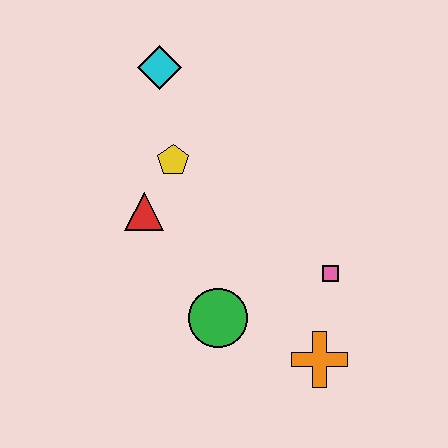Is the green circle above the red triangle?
No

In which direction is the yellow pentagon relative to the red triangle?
The yellow pentagon is above the red triangle.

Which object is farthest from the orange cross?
The cyan diamond is farthest from the orange cross.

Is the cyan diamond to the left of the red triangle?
No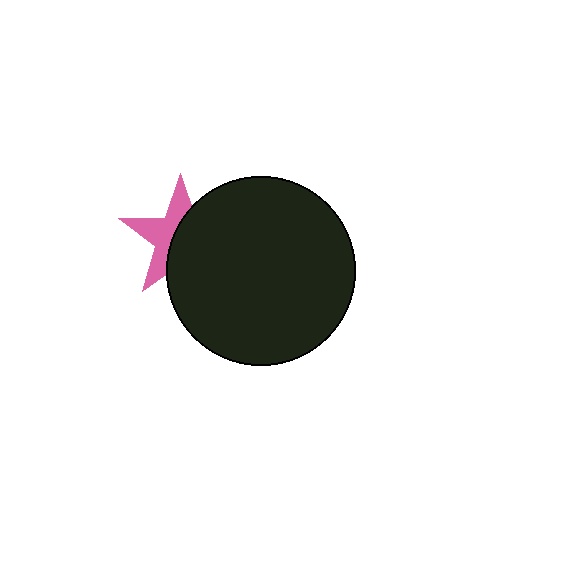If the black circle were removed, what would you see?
You would see the complete pink star.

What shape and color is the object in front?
The object in front is a black circle.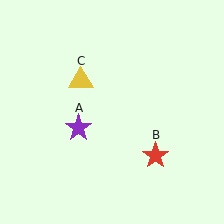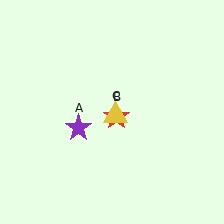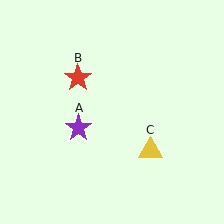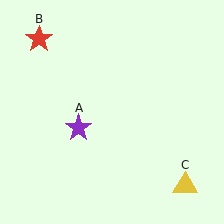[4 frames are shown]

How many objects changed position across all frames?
2 objects changed position: red star (object B), yellow triangle (object C).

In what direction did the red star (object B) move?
The red star (object B) moved up and to the left.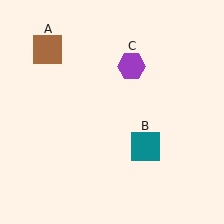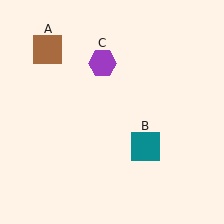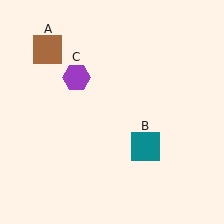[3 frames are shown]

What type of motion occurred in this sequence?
The purple hexagon (object C) rotated counterclockwise around the center of the scene.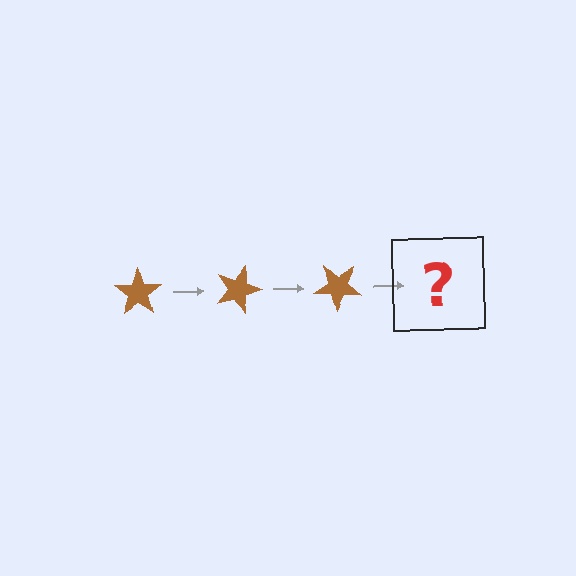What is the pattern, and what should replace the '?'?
The pattern is that the star rotates 20 degrees each step. The '?' should be a brown star rotated 60 degrees.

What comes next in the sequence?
The next element should be a brown star rotated 60 degrees.